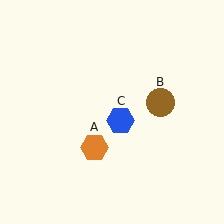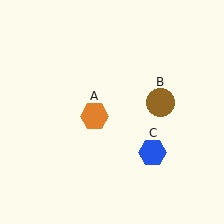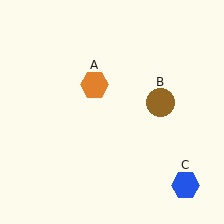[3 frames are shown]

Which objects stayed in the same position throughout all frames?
Brown circle (object B) remained stationary.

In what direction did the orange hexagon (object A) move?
The orange hexagon (object A) moved up.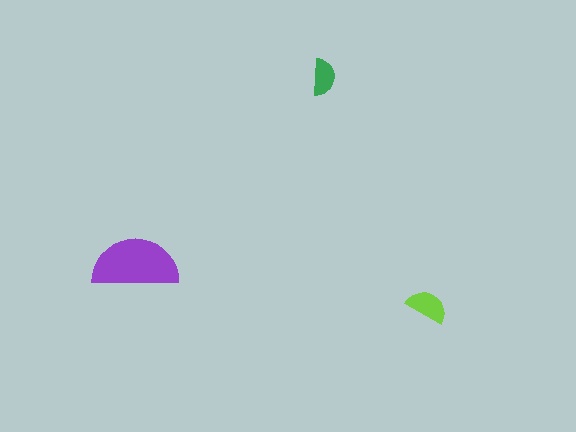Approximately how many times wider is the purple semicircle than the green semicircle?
About 2.5 times wider.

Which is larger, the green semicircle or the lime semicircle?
The lime one.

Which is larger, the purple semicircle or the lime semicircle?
The purple one.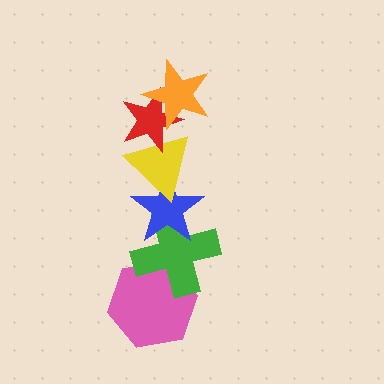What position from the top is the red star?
The red star is 2nd from the top.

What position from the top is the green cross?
The green cross is 5th from the top.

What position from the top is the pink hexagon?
The pink hexagon is 6th from the top.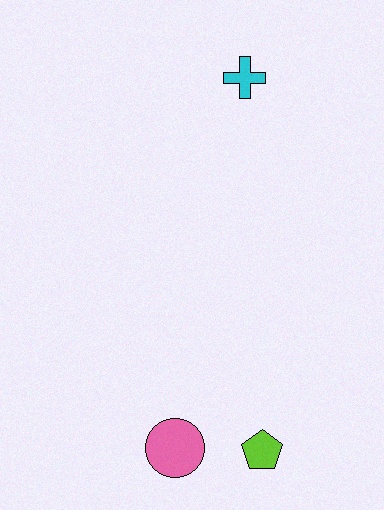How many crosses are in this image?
There is 1 cross.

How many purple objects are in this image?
There are no purple objects.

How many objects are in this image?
There are 3 objects.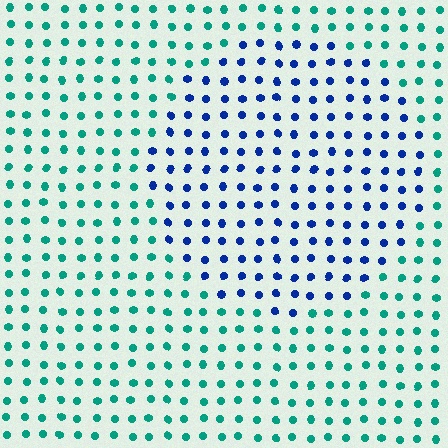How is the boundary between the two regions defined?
The boundary is defined purely by a slight shift in hue (about 57 degrees). Spacing, size, and orientation are identical on both sides.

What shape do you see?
I see a circle.